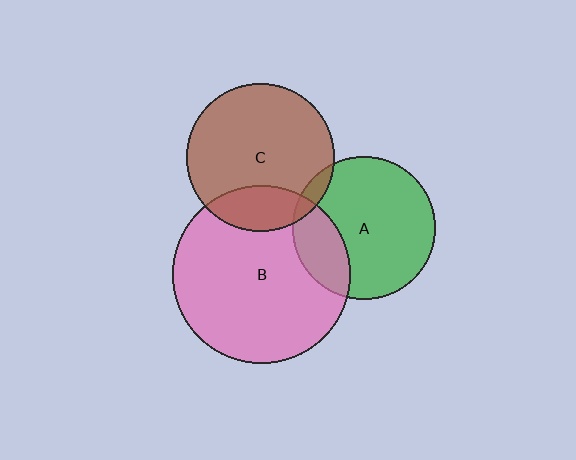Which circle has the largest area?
Circle B (pink).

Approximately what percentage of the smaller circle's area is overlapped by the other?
Approximately 25%.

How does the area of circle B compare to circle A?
Approximately 1.6 times.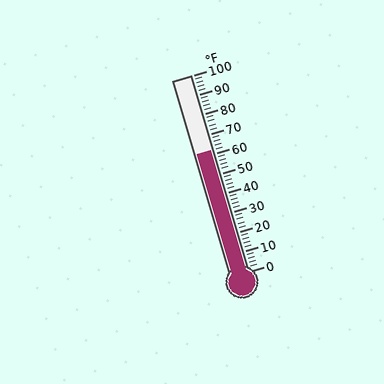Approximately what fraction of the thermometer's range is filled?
The thermometer is filled to approximately 60% of its range.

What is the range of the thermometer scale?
The thermometer scale ranges from 0°F to 100°F.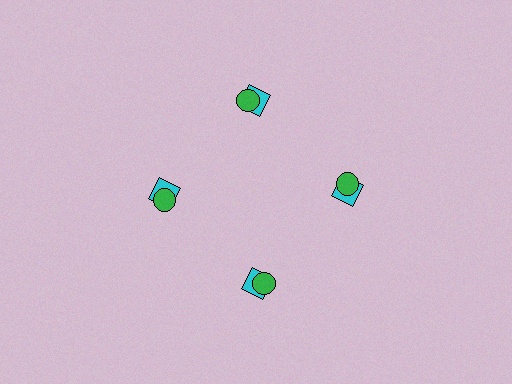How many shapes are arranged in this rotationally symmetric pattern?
There are 8 shapes, arranged in 4 groups of 2.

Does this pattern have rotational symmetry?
Yes, this pattern has 4-fold rotational symmetry. It looks the same after rotating 90 degrees around the center.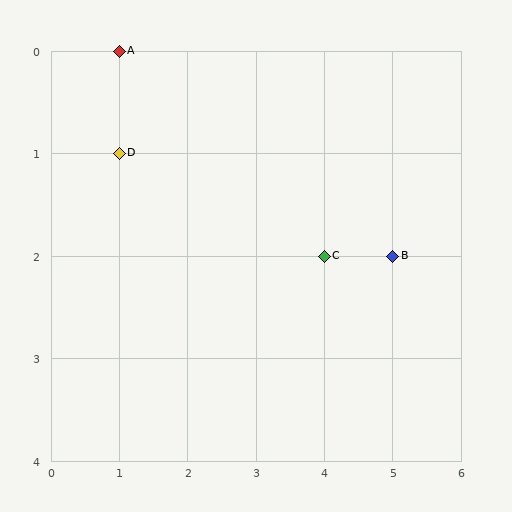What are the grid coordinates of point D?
Point D is at grid coordinates (1, 1).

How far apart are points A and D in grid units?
Points A and D are 1 row apart.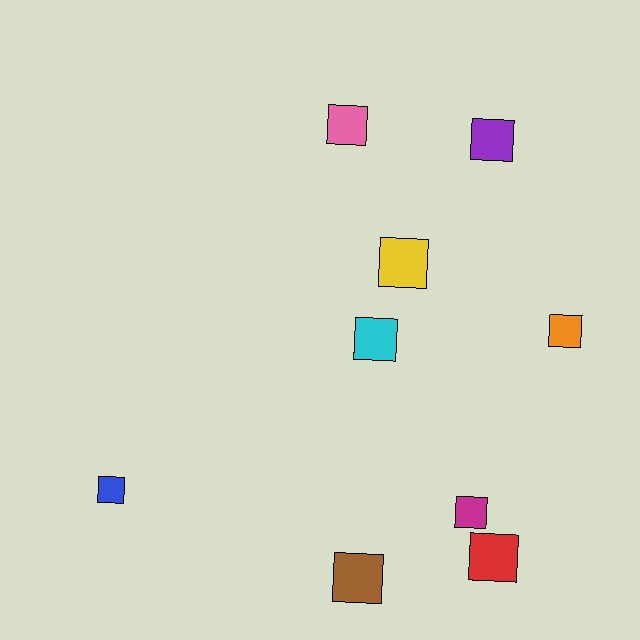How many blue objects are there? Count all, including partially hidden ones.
There is 1 blue object.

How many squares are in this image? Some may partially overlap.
There are 9 squares.